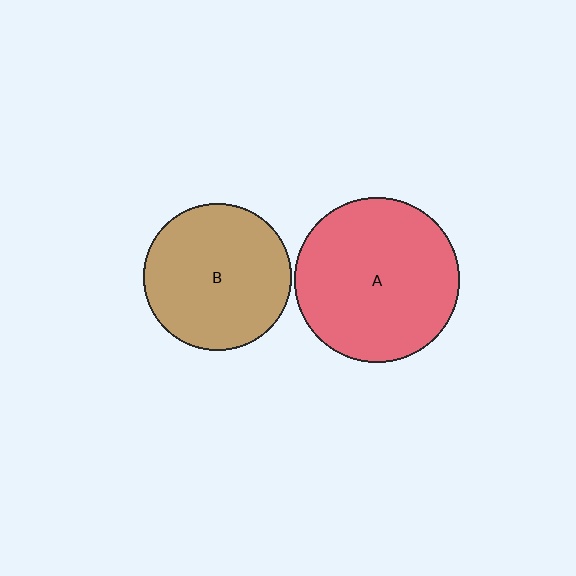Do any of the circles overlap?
No, none of the circles overlap.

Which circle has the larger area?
Circle A (red).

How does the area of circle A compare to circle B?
Approximately 1.3 times.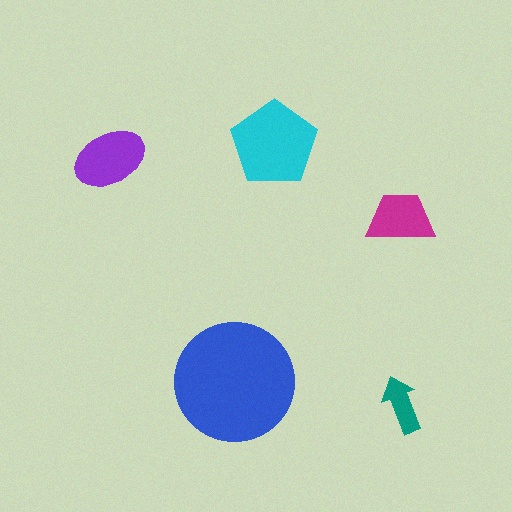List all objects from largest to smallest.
The blue circle, the cyan pentagon, the purple ellipse, the magenta trapezoid, the teal arrow.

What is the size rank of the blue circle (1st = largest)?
1st.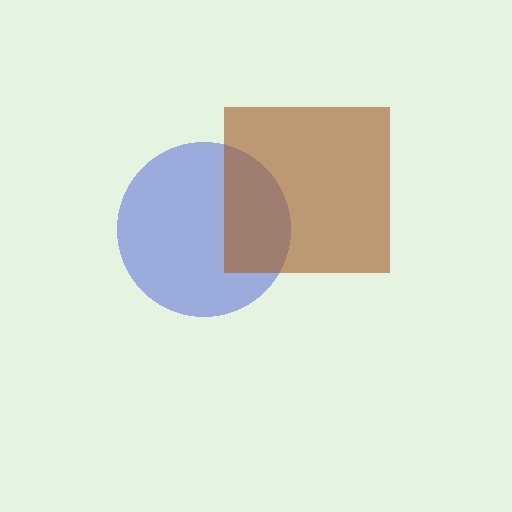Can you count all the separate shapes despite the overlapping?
Yes, there are 2 separate shapes.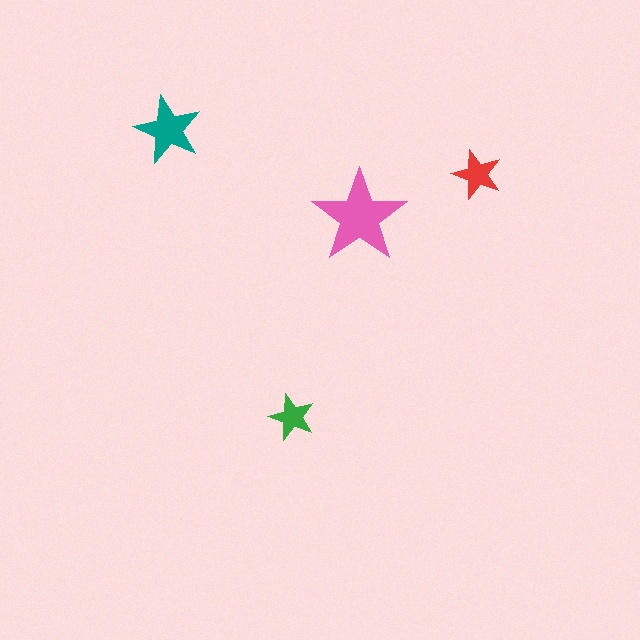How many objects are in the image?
There are 4 objects in the image.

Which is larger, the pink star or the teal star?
The pink one.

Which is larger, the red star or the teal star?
The teal one.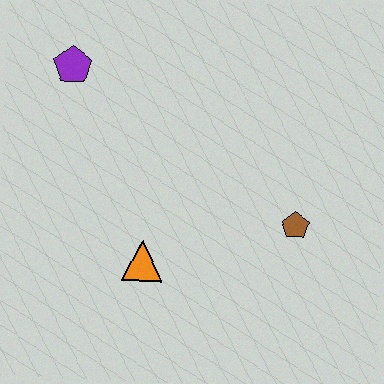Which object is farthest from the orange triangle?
The purple pentagon is farthest from the orange triangle.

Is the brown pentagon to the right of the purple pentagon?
Yes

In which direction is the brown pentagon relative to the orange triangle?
The brown pentagon is to the right of the orange triangle.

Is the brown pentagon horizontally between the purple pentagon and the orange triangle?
No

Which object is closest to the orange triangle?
The brown pentagon is closest to the orange triangle.